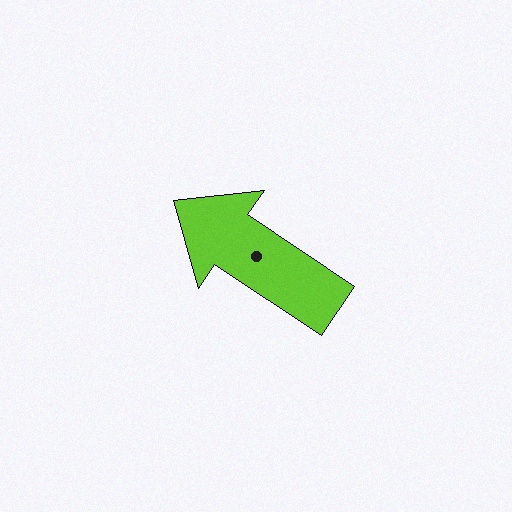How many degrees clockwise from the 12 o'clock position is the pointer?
Approximately 304 degrees.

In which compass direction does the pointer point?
Northwest.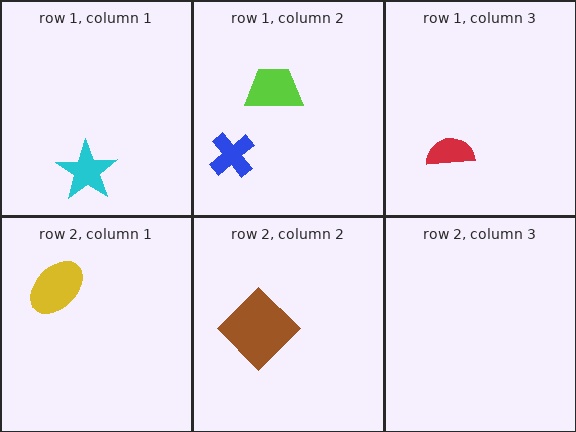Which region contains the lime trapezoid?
The row 1, column 2 region.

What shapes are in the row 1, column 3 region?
The red semicircle.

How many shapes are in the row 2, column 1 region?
1.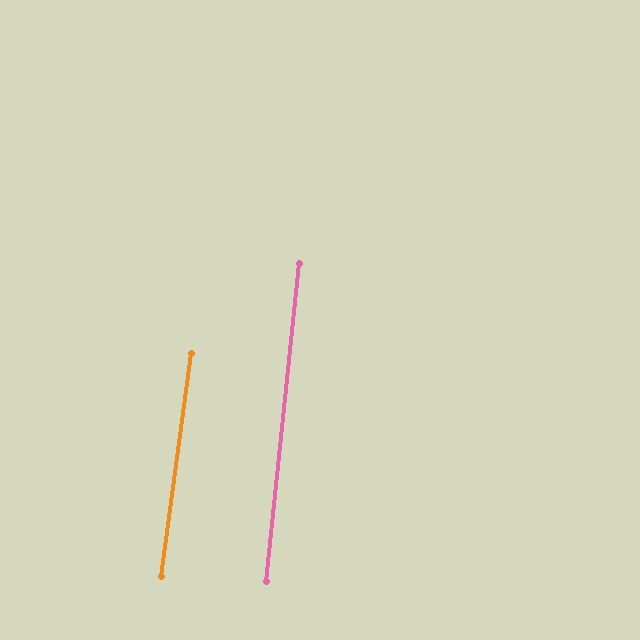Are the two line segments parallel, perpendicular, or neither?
Parallel — their directions differ by only 1.6°.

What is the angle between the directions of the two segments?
Approximately 2 degrees.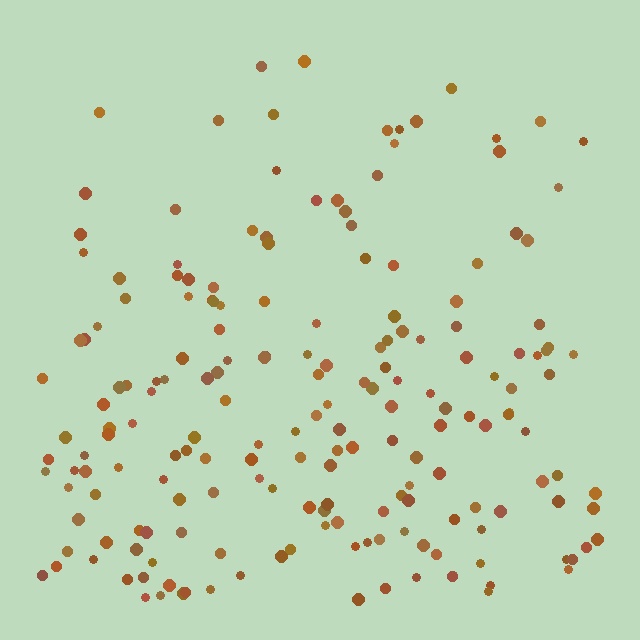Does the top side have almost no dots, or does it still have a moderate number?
Still a moderate number, just noticeably fewer than the bottom.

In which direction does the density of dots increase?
From top to bottom, with the bottom side densest.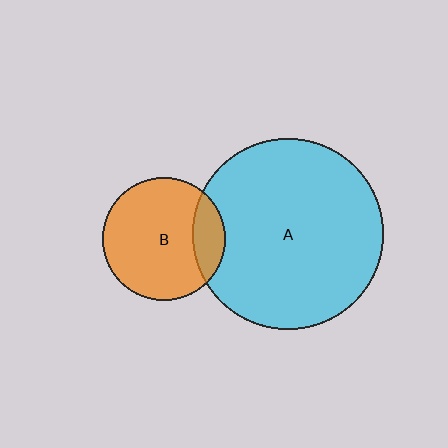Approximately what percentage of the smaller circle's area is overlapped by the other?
Approximately 15%.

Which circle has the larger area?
Circle A (cyan).